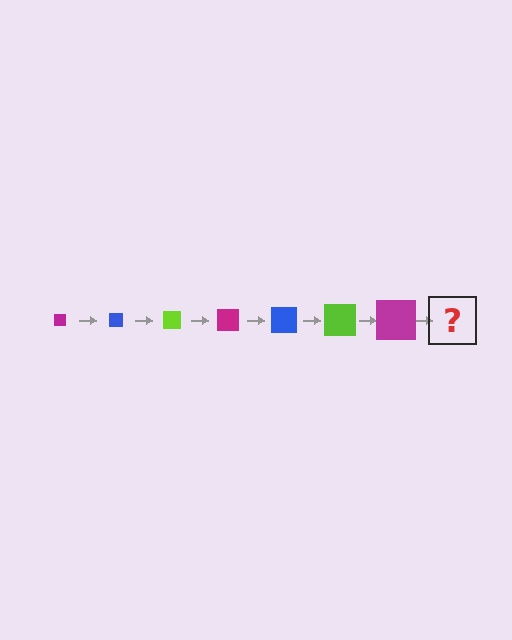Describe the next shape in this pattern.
It should be a blue square, larger than the previous one.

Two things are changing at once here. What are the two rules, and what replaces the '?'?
The two rules are that the square grows larger each step and the color cycles through magenta, blue, and lime. The '?' should be a blue square, larger than the previous one.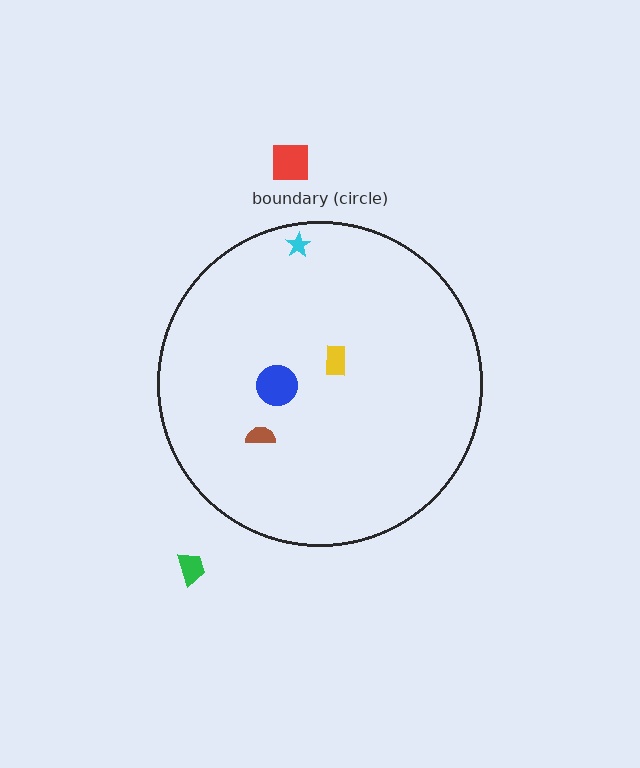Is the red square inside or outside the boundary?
Outside.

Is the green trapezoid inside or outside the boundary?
Outside.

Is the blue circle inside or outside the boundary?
Inside.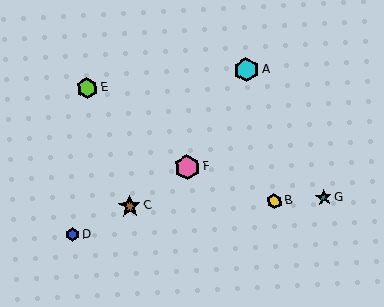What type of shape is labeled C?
Shape C is a brown star.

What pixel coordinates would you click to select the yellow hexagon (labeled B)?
Click at (274, 201) to select the yellow hexagon B.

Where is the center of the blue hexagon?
The center of the blue hexagon is at (72, 235).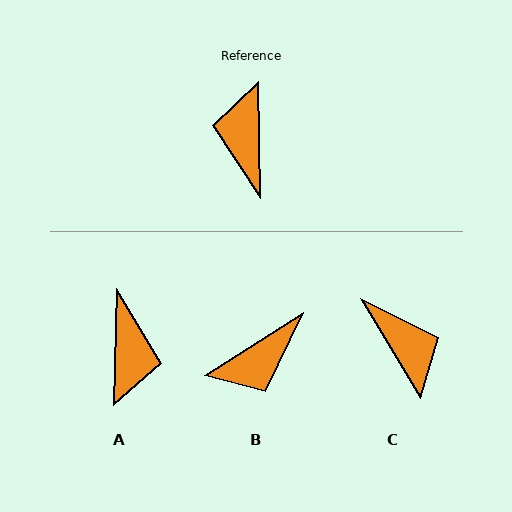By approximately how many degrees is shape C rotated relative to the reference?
Approximately 150 degrees clockwise.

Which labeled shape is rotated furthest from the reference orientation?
A, about 178 degrees away.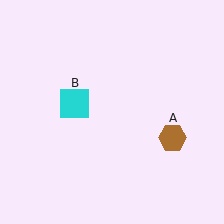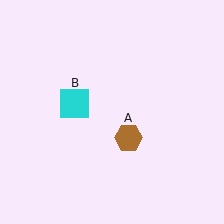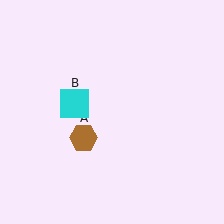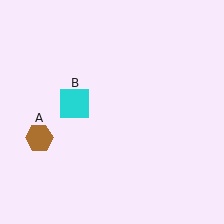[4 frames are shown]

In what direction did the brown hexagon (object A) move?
The brown hexagon (object A) moved left.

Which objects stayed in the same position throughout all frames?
Cyan square (object B) remained stationary.